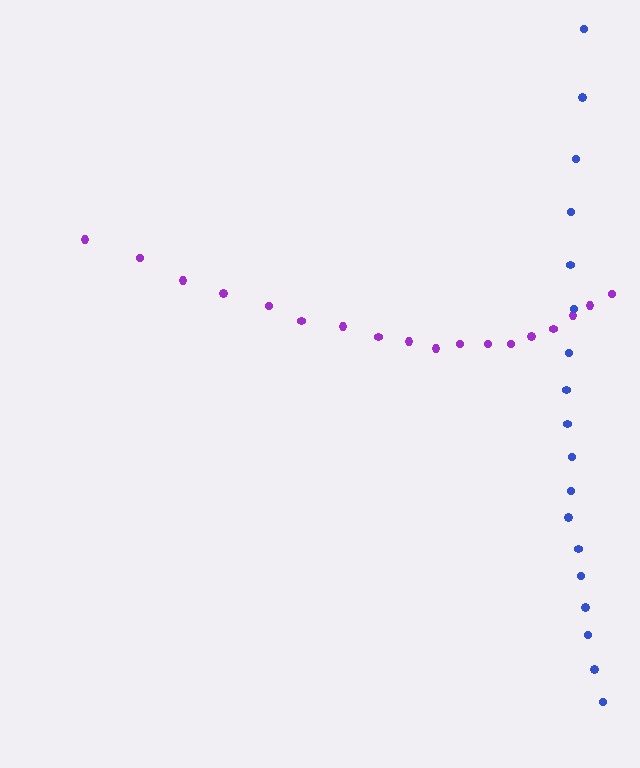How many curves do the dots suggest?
There are 2 distinct paths.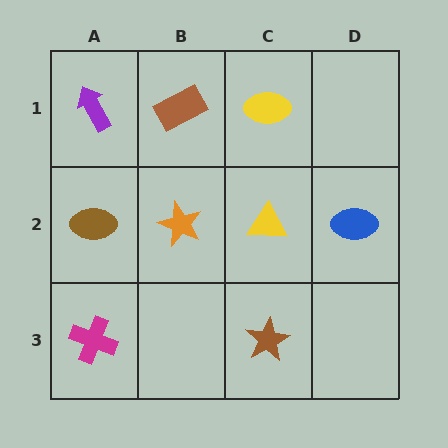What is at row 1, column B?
A brown rectangle.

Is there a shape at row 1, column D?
No, that cell is empty.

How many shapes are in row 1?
3 shapes.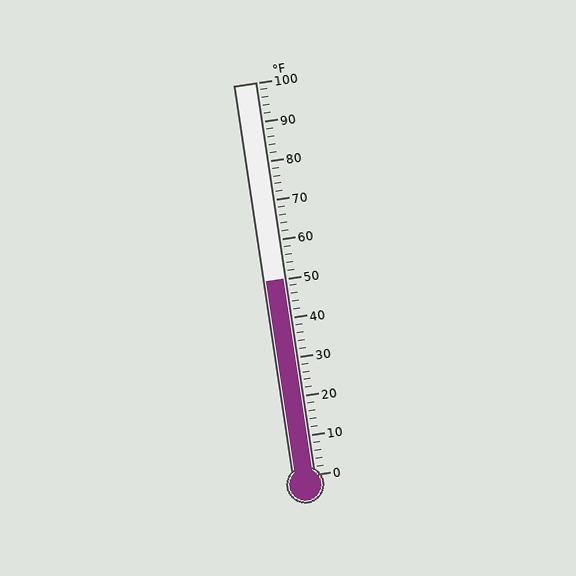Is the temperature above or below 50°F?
The temperature is at 50°F.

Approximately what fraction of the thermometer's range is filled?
The thermometer is filled to approximately 50% of its range.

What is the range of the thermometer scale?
The thermometer scale ranges from 0°F to 100°F.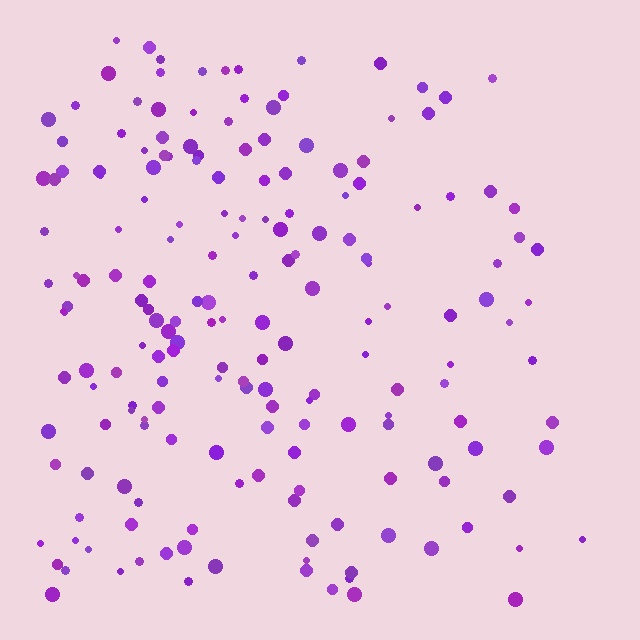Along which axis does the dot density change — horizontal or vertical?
Horizontal.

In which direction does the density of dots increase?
From right to left, with the left side densest.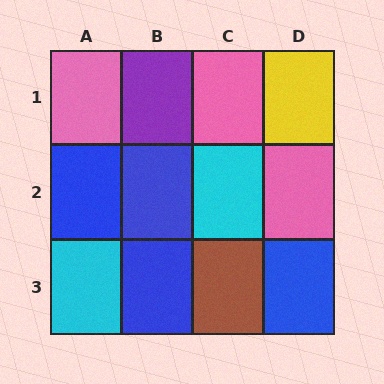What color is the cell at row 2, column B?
Blue.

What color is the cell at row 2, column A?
Blue.